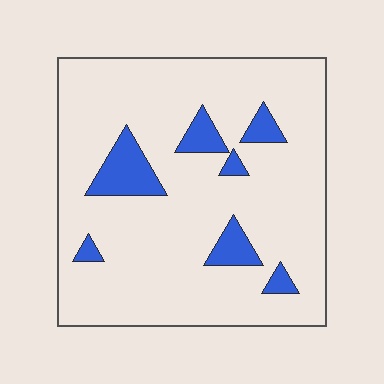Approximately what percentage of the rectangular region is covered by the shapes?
Approximately 10%.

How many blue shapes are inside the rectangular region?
7.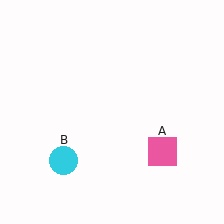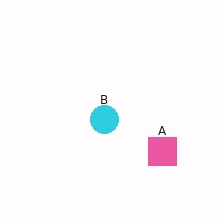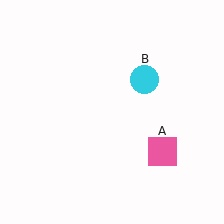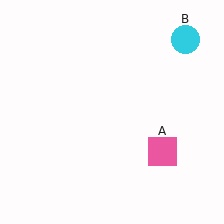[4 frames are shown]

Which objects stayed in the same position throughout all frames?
Pink square (object A) remained stationary.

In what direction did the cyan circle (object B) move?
The cyan circle (object B) moved up and to the right.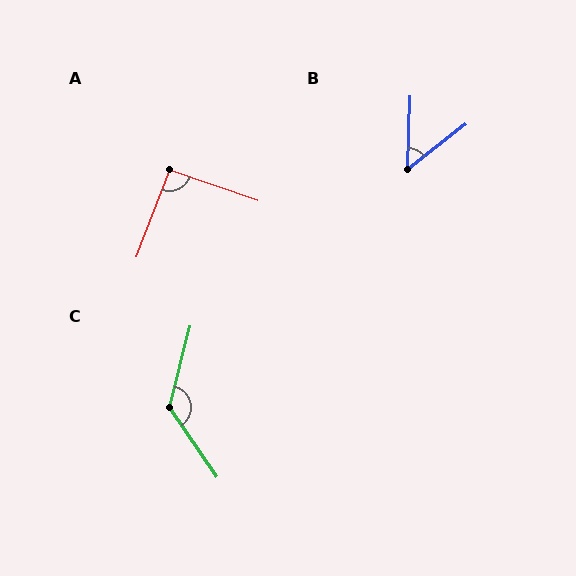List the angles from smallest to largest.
B (50°), A (92°), C (132°).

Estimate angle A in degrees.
Approximately 92 degrees.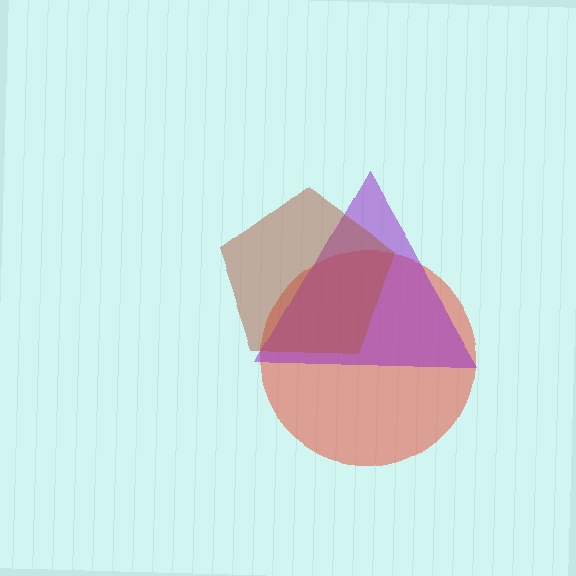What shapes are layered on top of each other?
The layered shapes are: a red circle, a purple triangle, a brown pentagon.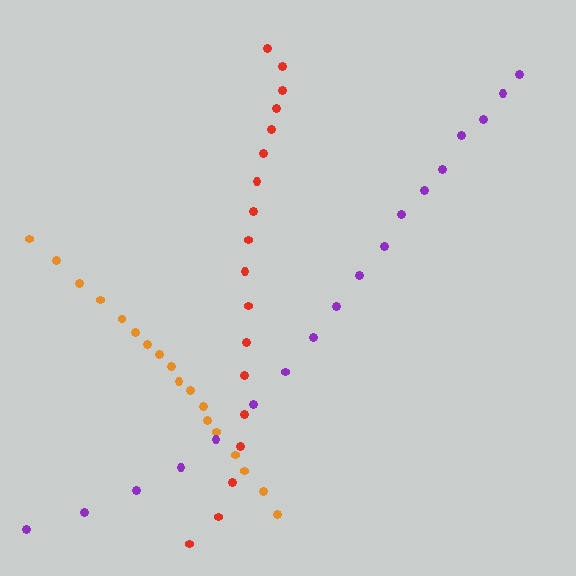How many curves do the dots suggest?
There are 3 distinct paths.